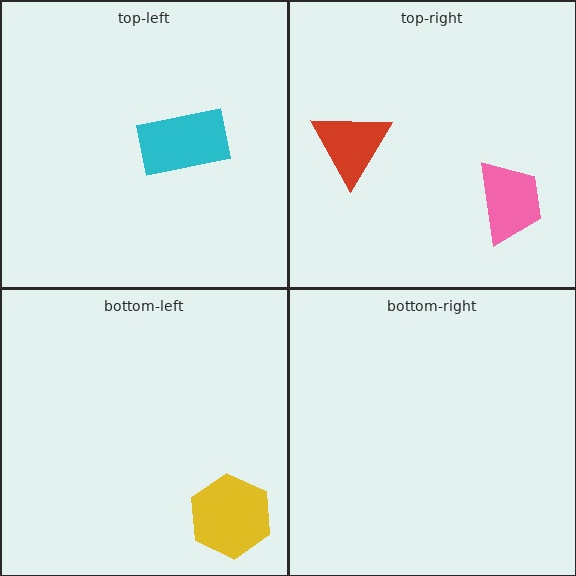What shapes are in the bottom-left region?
The yellow hexagon.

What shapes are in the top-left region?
The cyan rectangle.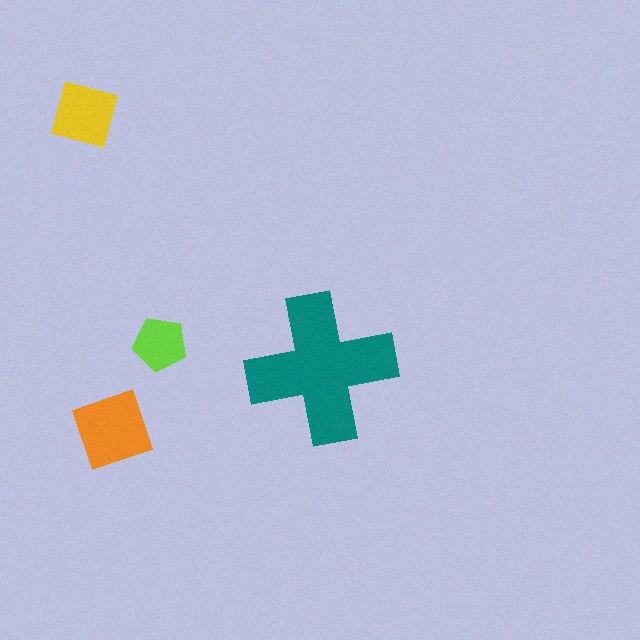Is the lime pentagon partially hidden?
No, the lime pentagon is fully visible.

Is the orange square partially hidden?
No, the orange square is fully visible.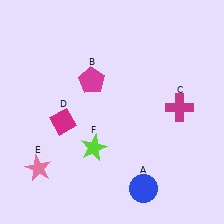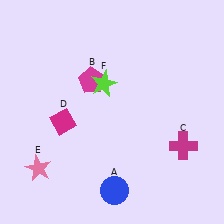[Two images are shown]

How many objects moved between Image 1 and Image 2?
3 objects moved between the two images.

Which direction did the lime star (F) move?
The lime star (F) moved up.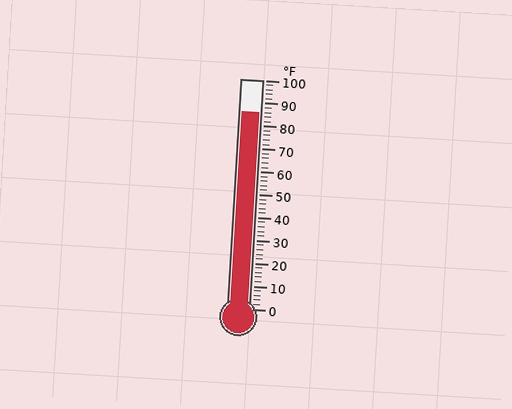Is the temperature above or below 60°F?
The temperature is above 60°F.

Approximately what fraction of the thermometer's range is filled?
The thermometer is filled to approximately 85% of its range.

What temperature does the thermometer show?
The thermometer shows approximately 86°F.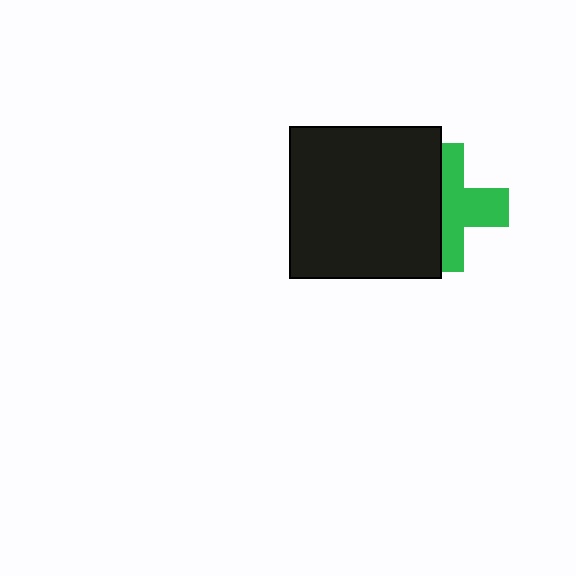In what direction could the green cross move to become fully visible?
The green cross could move right. That would shift it out from behind the black square entirely.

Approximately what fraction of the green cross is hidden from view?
Roughly 47% of the green cross is hidden behind the black square.